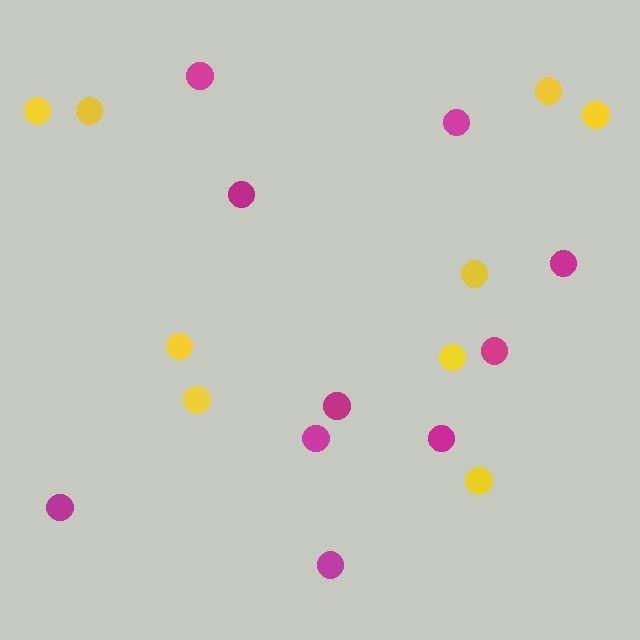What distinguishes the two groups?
There are 2 groups: one group of yellow circles (9) and one group of magenta circles (10).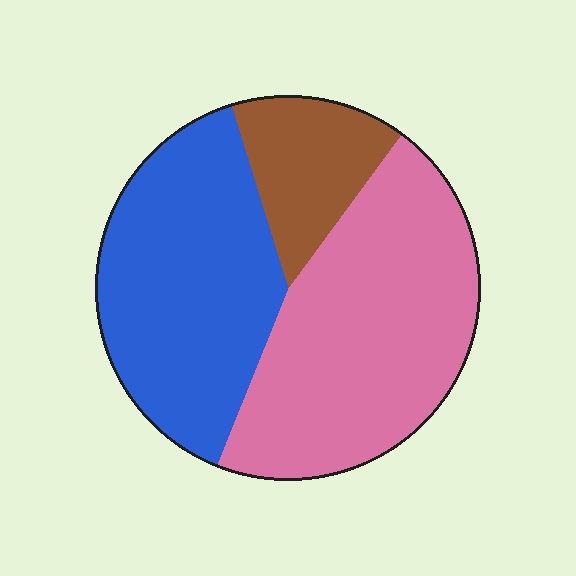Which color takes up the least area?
Brown, at roughly 15%.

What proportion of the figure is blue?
Blue covers 39% of the figure.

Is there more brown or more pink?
Pink.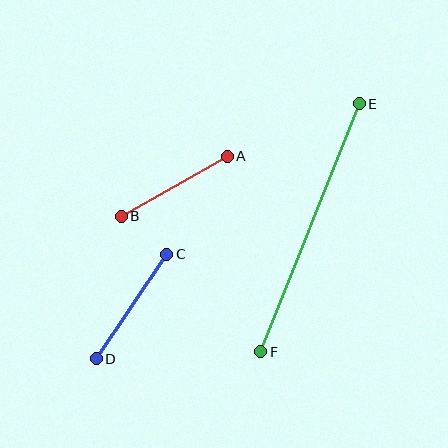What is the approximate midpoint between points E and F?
The midpoint is at approximately (310, 228) pixels.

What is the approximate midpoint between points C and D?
The midpoint is at approximately (131, 307) pixels.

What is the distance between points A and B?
The distance is approximately 122 pixels.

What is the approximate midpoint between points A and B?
The midpoint is at approximately (174, 186) pixels.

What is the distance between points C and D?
The distance is approximately 126 pixels.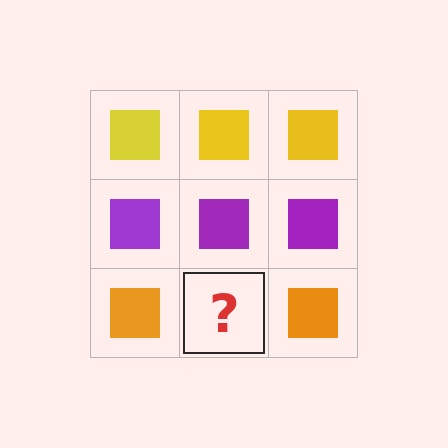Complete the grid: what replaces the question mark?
The question mark should be replaced with an orange square.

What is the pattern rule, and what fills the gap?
The rule is that each row has a consistent color. The gap should be filled with an orange square.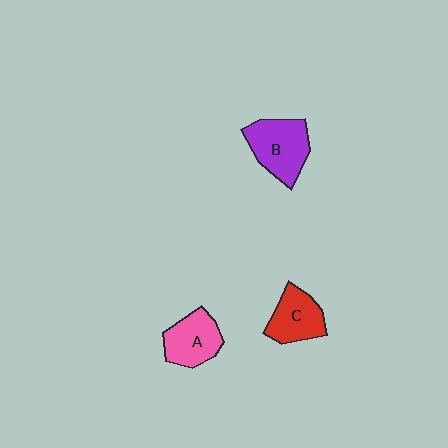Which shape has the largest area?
Shape B (purple).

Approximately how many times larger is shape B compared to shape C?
Approximately 1.3 times.